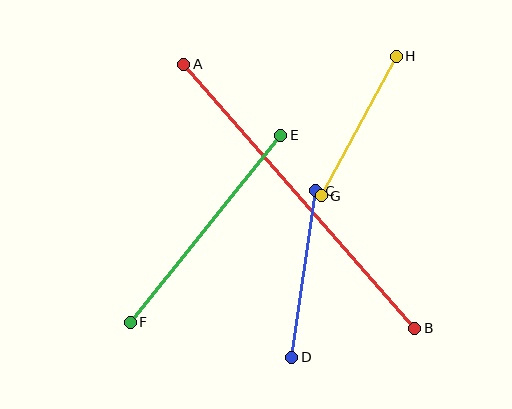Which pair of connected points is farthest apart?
Points A and B are farthest apart.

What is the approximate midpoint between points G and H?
The midpoint is at approximately (359, 126) pixels.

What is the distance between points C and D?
The distance is approximately 168 pixels.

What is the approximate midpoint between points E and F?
The midpoint is at approximately (206, 229) pixels.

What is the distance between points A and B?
The distance is approximately 351 pixels.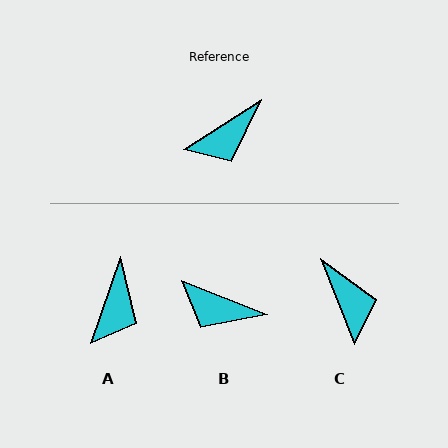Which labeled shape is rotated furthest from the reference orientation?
C, about 79 degrees away.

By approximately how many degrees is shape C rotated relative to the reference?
Approximately 79 degrees counter-clockwise.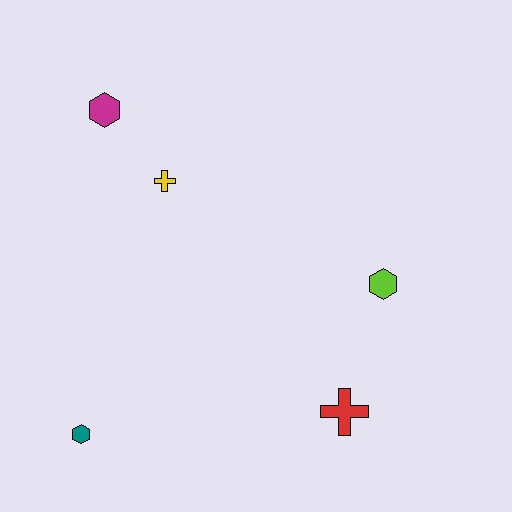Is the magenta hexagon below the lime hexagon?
No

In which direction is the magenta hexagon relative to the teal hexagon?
The magenta hexagon is above the teal hexagon.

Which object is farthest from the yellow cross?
The red cross is farthest from the yellow cross.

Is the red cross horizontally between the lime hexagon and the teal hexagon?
Yes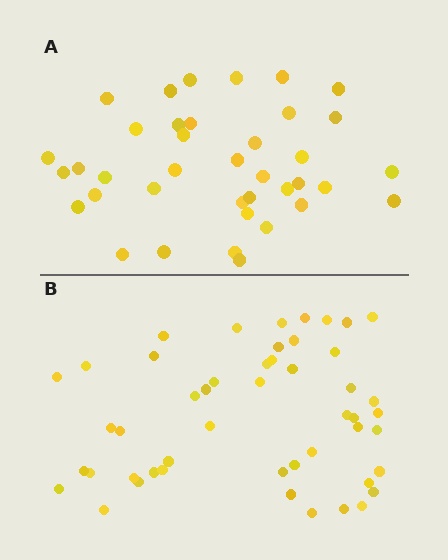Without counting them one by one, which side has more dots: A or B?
Region B (the bottom region) has more dots.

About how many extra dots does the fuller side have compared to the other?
Region B has roughly 12 or so more dots than region A.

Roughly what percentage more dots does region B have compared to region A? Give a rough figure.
About 30% more.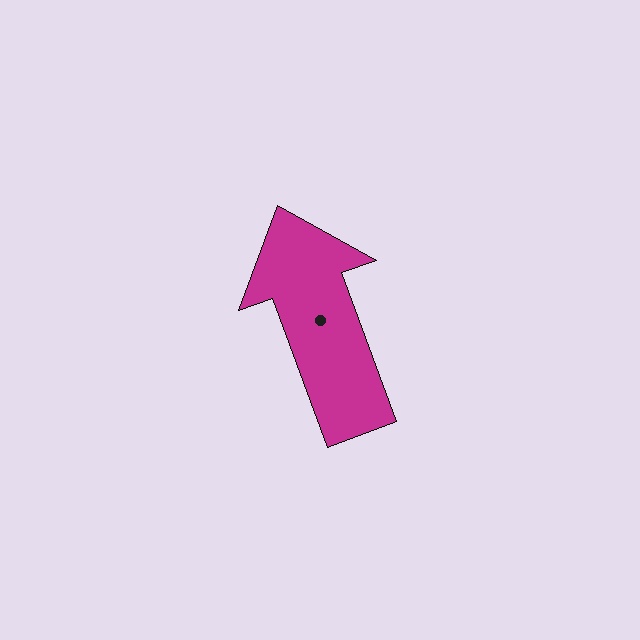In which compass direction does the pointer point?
North.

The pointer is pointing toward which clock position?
Roughly 11 o'clock.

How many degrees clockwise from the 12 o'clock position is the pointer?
Approximately 340 degrees.